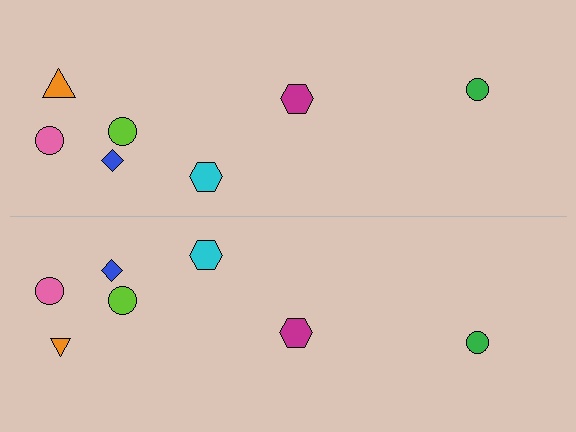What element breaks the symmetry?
The orange triangle on the bottom side has a different size than its mirror counterpart.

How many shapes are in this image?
There are 14 shapes in this image.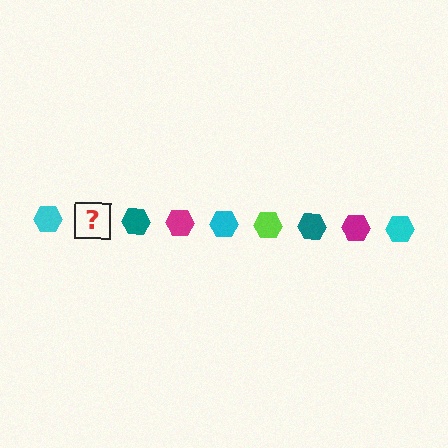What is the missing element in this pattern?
The missing element is a lime hexagon.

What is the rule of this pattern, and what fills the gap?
The rule is that the pattern cycles through cyan, lime, teal, magenta hexagons. The gap should be filled with a lime hexagon.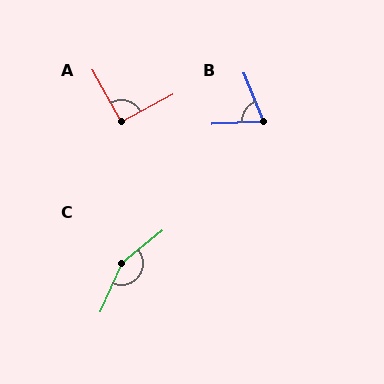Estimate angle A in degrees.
Approximately 91 degrees.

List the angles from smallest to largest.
B (71°), A (91°), C (153°).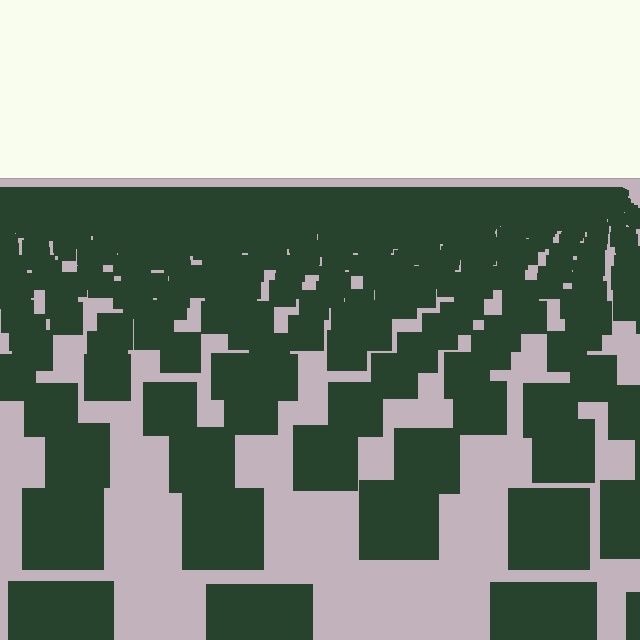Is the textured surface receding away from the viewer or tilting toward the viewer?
The surface is receding away from the viewer. Texture elements get smaller and denser toward the top.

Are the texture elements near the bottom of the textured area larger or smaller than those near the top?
Larger. Near the bottom, elements are closer to the viewer and appear at a bigger on-screen size.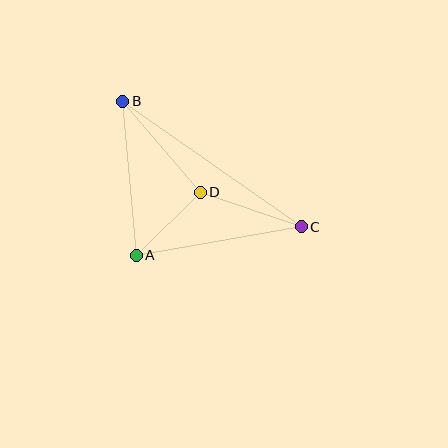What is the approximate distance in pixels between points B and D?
The distance between B and D is approximately 120 pixels.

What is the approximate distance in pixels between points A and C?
The distance between A and C is approximately 167 pixels.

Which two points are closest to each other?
Points A and D are closest to each other.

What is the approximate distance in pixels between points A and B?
The distance between A and B is approximately 155 pixels.